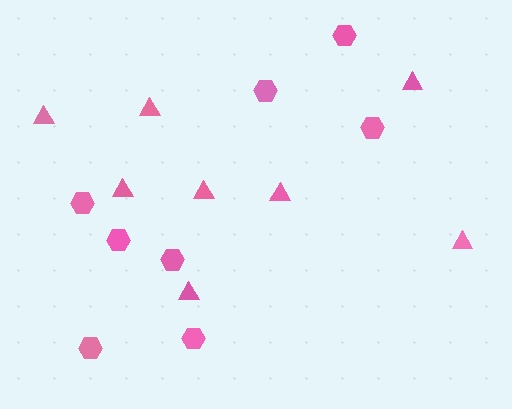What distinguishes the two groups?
There are 2 groups: one group of triangles (8) and one group of hexagons (8).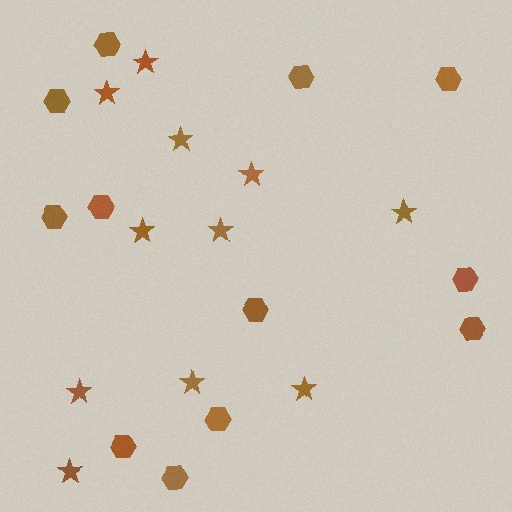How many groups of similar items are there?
There are 2 groups: one group of stars (11) and one group of hexagons (12).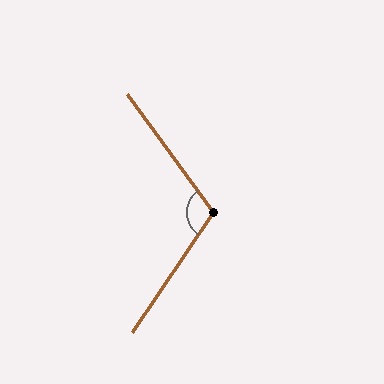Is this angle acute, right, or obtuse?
It is obtuse.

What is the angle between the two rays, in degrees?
Approximately 110 degrees.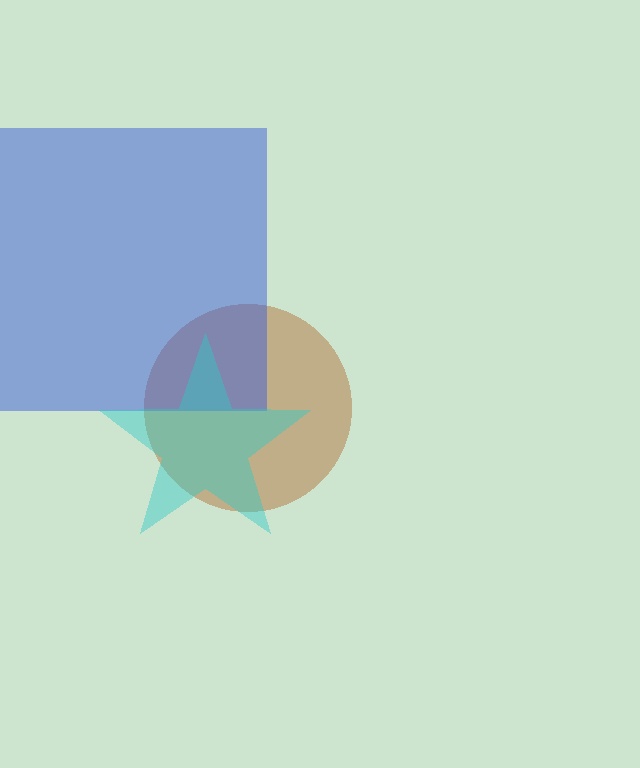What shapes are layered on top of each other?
The layered shapes are: a brown circle, a blue square, a cyan star.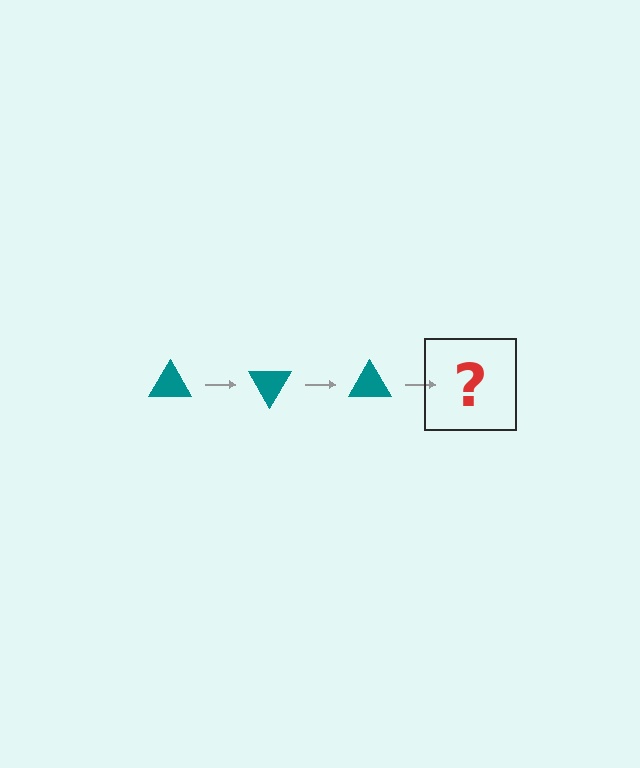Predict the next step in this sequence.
The next step is a teal triangle rotated 180 degrees.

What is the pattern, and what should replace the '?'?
The pattern is that the triangle rotates 60 degrees each step. The '?' should be a teal triangle rotated 180 degrees.